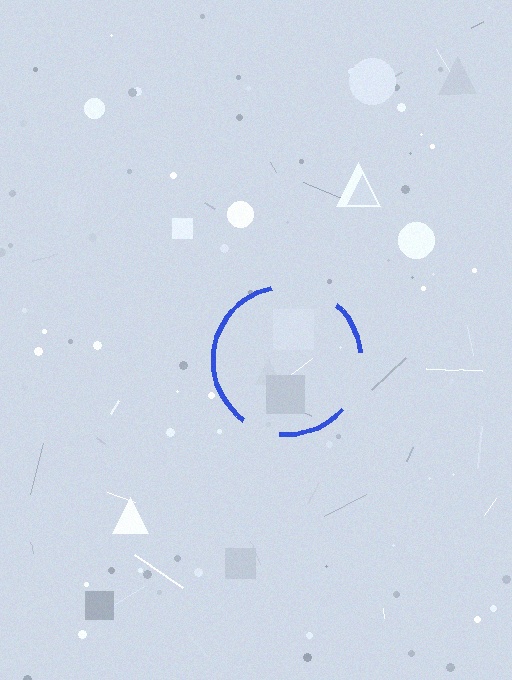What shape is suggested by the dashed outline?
The dashed outline suggests a circle.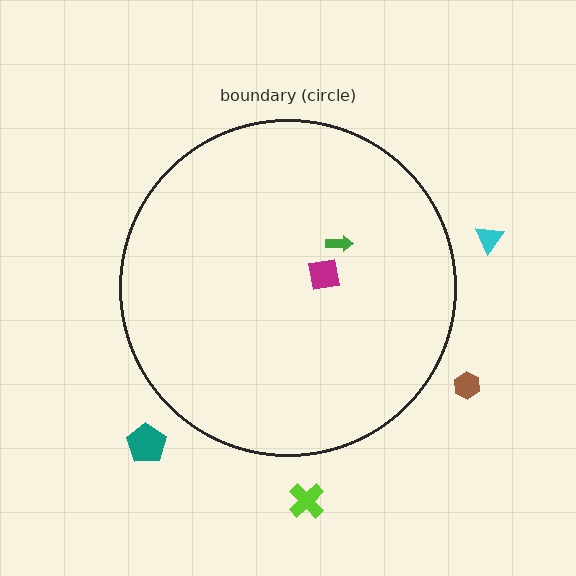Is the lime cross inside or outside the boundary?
Outside.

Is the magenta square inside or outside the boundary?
Inside.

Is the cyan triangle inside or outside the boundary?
Outside.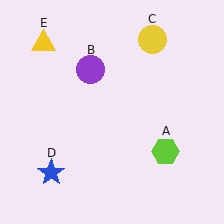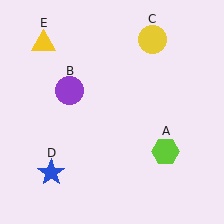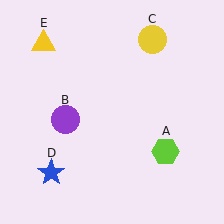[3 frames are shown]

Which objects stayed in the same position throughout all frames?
Lime hexagon (object A) and yellow circle (object C) and blue star (object D) and yellow triangle (object E) remained stationary.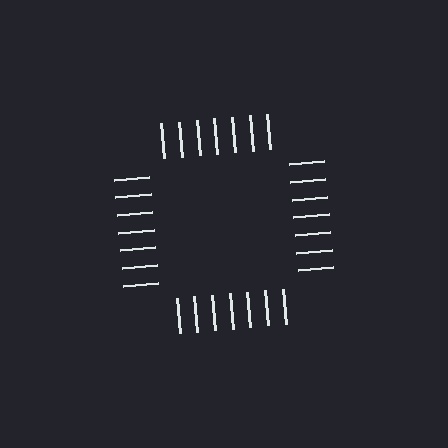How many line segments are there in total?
28 — 7 along each of the 4 edges.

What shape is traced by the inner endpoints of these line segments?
An illusory square — the line segments terminate on its edges but no continuous stroke is drawn.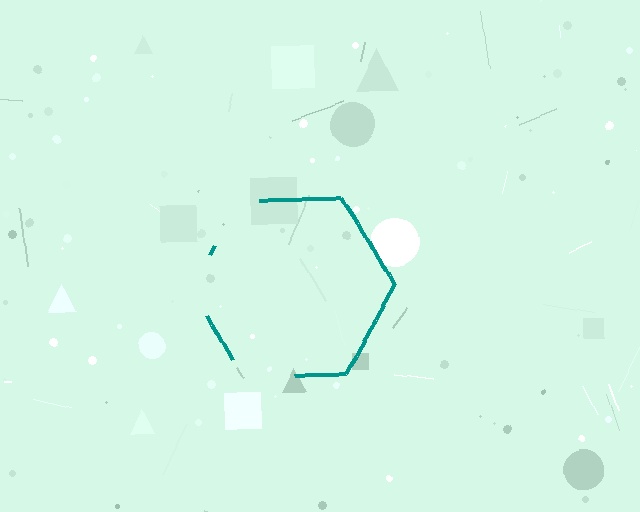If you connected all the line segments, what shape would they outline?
They would outline a hexagon.